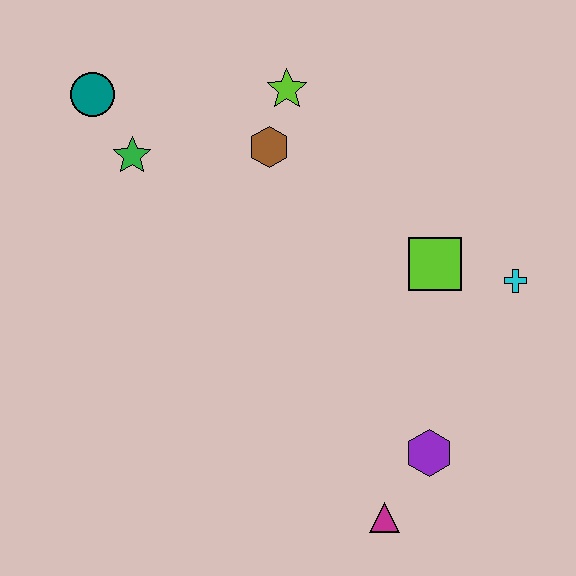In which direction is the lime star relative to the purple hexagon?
The lime star is above the purple hexagon.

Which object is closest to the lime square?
The cyan cross is closest to the lime square.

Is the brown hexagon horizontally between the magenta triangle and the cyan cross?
No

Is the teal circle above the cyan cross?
Yes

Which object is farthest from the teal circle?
The magenta triangle is farthest from the teal circle.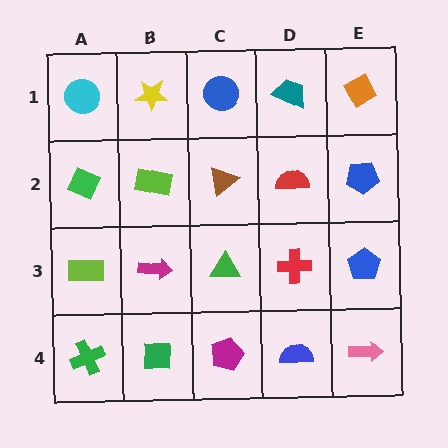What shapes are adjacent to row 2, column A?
A cyan circle (row 1, column A), a lime rectangle (row 3, column A), a lime rectangle (row 2, column B).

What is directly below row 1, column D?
A red semicircle.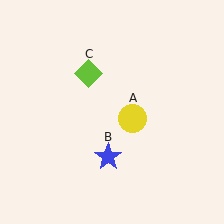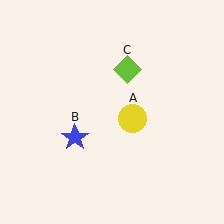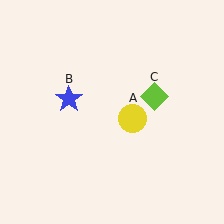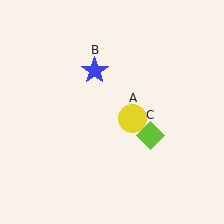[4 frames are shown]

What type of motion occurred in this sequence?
The blue star (object B), lime diamond (object C) rotated clockwise around the center of the scene.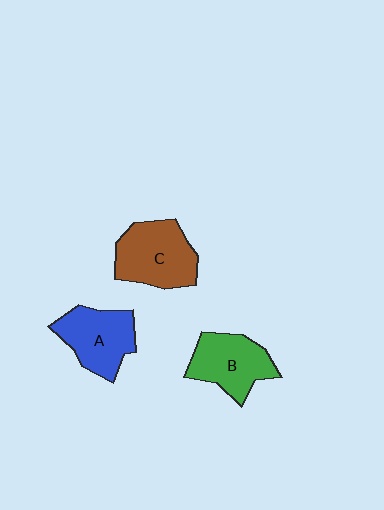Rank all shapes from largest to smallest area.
From largest to smallest: C (brown), A (blue), B (green).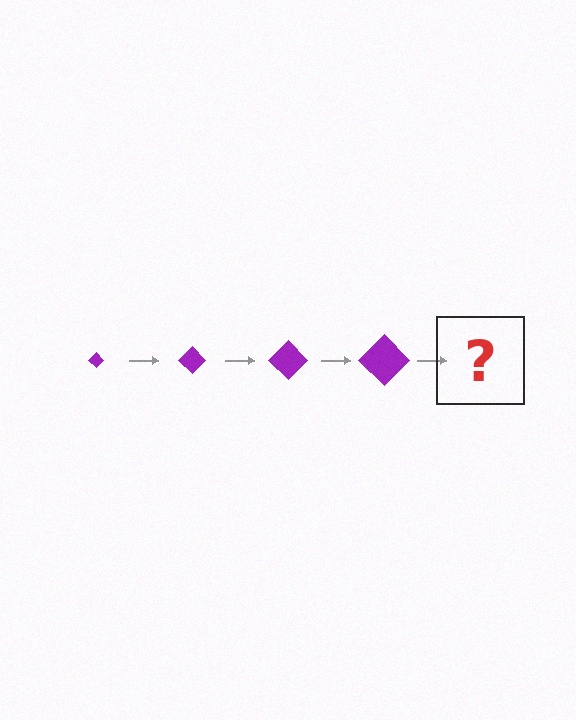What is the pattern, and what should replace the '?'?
The pattern is that the diamond gets progressively larger each step. The '?' should be a purple diamond, larger than the previous one.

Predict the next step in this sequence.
The next step is a purple diamond, larger than the previous one.